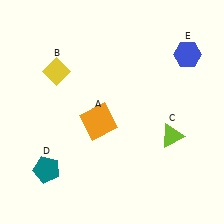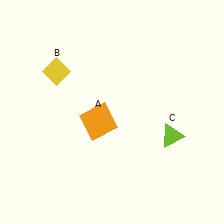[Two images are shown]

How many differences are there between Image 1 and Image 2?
There are 2 differences between the two images.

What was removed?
The blue hexagon (E), the teal pentagon (D) were removed in Image 2.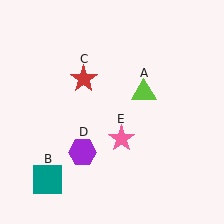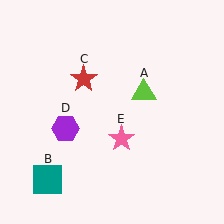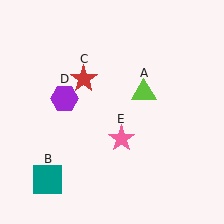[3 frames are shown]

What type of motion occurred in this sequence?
The purple hexagon (object D) rotated clockwise around the center of the scene.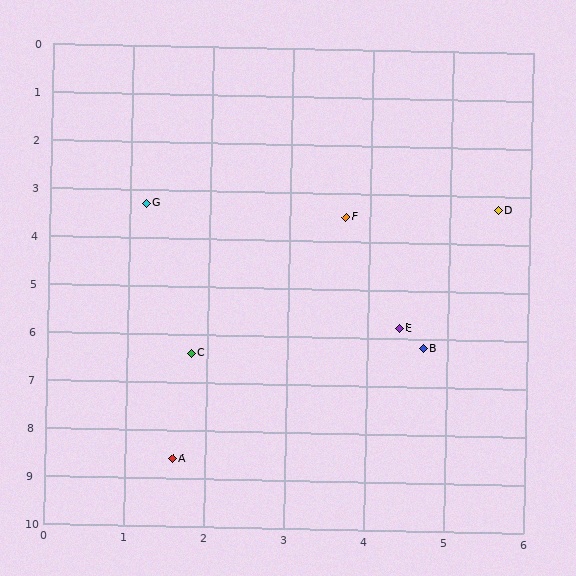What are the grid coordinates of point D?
Point D is at approximately (5.6, 3.3).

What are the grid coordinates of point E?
Point E is at approximately (4.4, 5.8).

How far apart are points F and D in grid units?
Points F and D are about 1.9 grid units apart.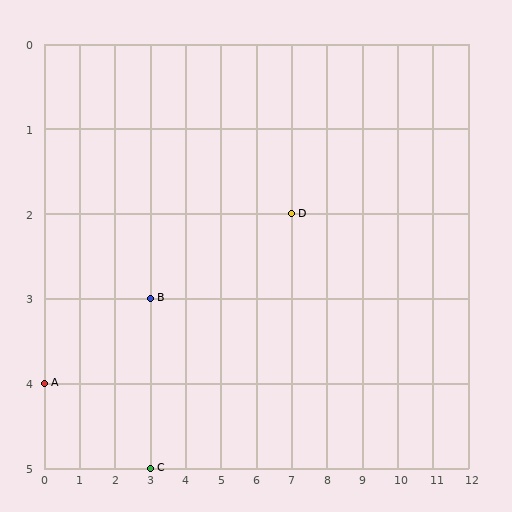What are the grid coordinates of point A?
Point A is at grid coordinates (0, 4).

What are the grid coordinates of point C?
Point C is at grid coordinates (3, 5).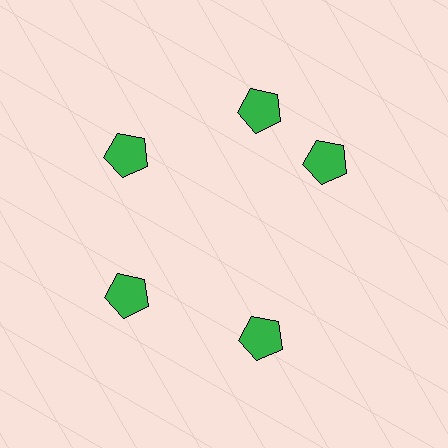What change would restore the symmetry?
The symmetry would be restored by rotating it back into even spacing with its neighbors so that all 5 pentagons sit at equal angles and equal distance from the center.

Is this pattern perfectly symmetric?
No. The 5 green pentagons are arranged in a ring, but one element near the 3 o'clock position is rotated out of alignment along the ring, breaking the 5-fold rotational symmetry.